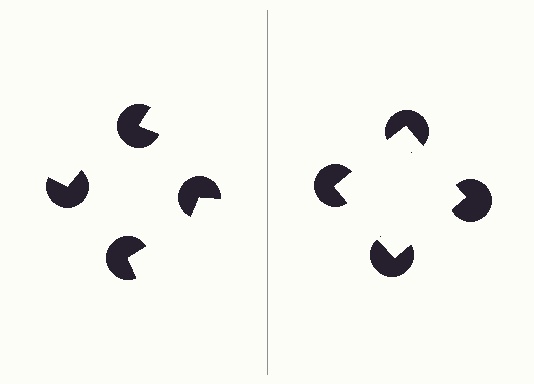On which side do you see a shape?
An illusory square appears on the right side. On the left side the wedge cuts are rotated, so no coherent shape forms.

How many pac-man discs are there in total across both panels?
8 — 4 on each side.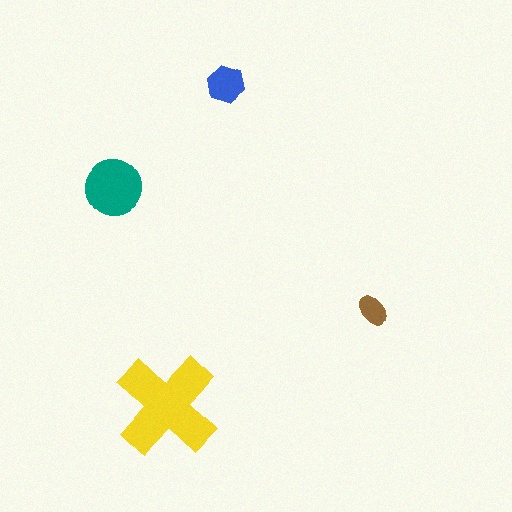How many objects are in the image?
There are 4 objects in the image.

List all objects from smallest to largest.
The brown ellipse, the blue hexagon, the teal circle, the yellow cross.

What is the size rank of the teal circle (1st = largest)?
2nd.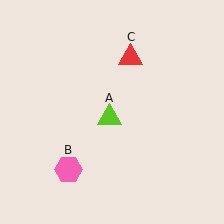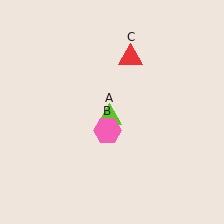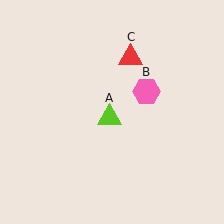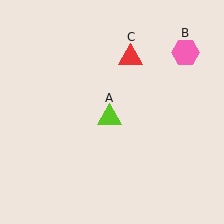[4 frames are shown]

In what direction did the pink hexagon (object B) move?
The pink hexagon (object B) moved up and to the right.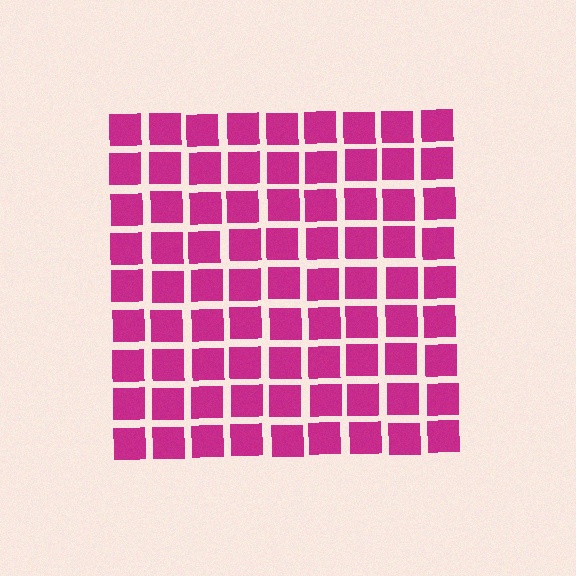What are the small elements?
The small elements are squares.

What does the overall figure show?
The overall figure shows a square.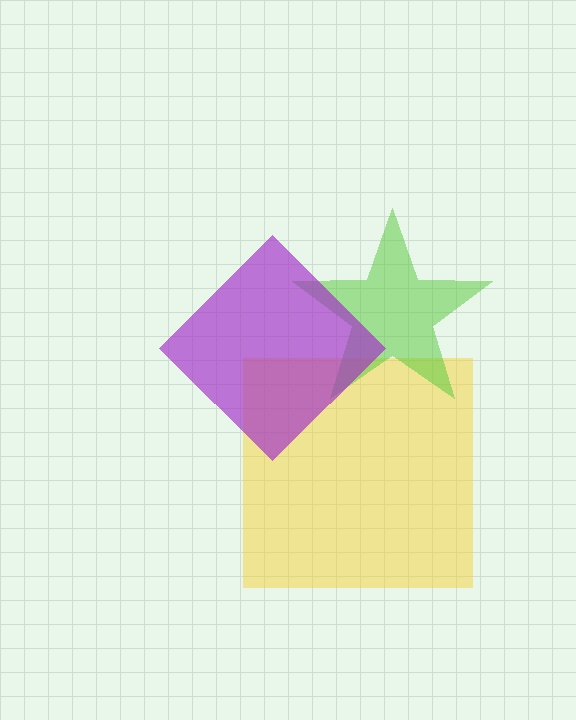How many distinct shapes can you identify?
There are 3 distinct shapes: a yellow square, a lime star, a purple diamond.